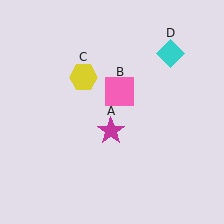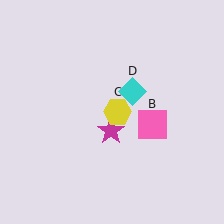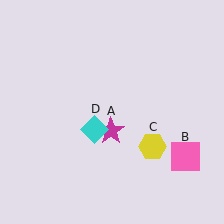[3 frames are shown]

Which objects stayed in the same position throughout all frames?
Magenta star (object A) remained stationary.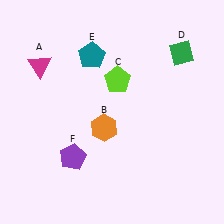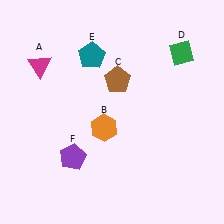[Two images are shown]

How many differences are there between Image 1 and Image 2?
There is 1 difference between the two images.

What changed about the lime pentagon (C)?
In Image 1, C is lime. In Image 2, it changed to brown.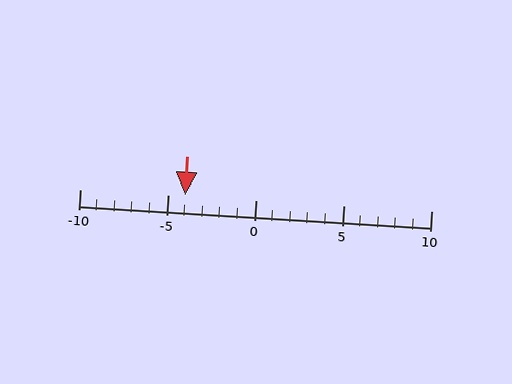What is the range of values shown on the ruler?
The ruler shows values from -10 to 10.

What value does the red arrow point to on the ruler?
The red arrow points to approximately -4.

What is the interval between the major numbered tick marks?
The major tick marks are spaced 5 units apart.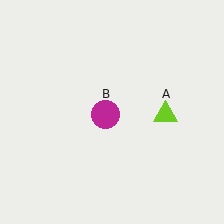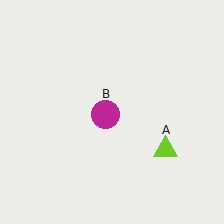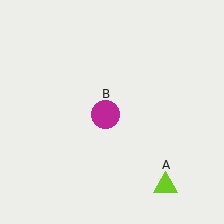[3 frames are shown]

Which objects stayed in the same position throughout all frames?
Magenta circle (object B) remained stationary.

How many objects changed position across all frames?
1 object changed position: lime triangle (object A).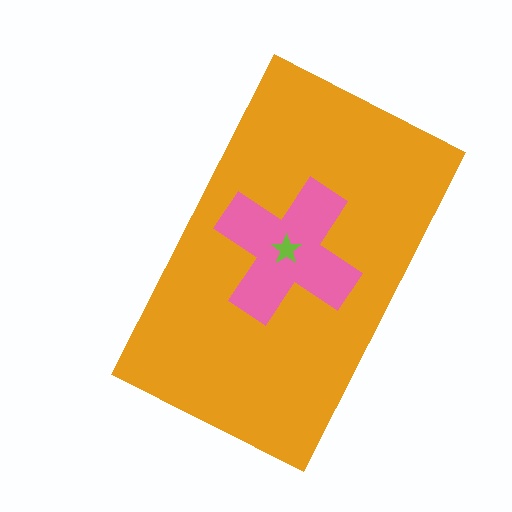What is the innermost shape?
The lime star.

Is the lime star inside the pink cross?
Yes.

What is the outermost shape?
The orange rectangle.